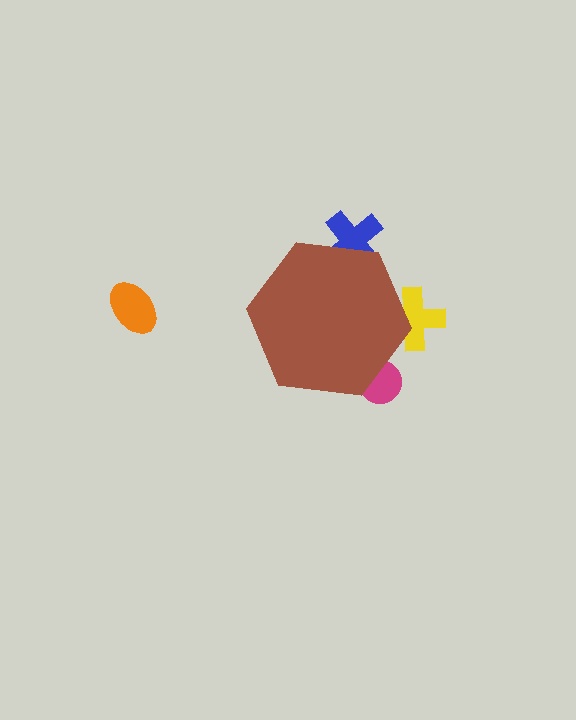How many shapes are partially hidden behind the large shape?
3 shapes are partially hidden.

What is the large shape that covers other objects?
A brown hexagon.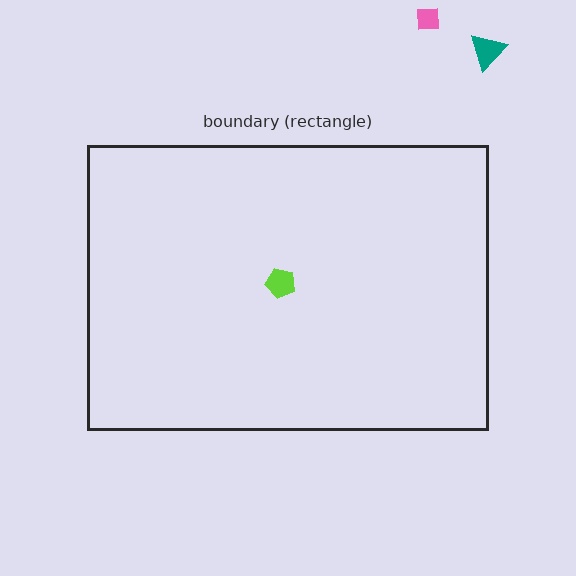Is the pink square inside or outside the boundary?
Outside.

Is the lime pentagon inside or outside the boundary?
Inside.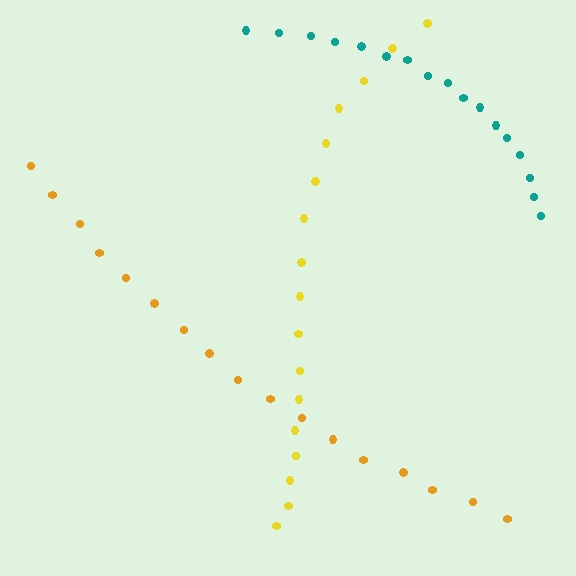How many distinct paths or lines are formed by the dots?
There are 3 distinct paths.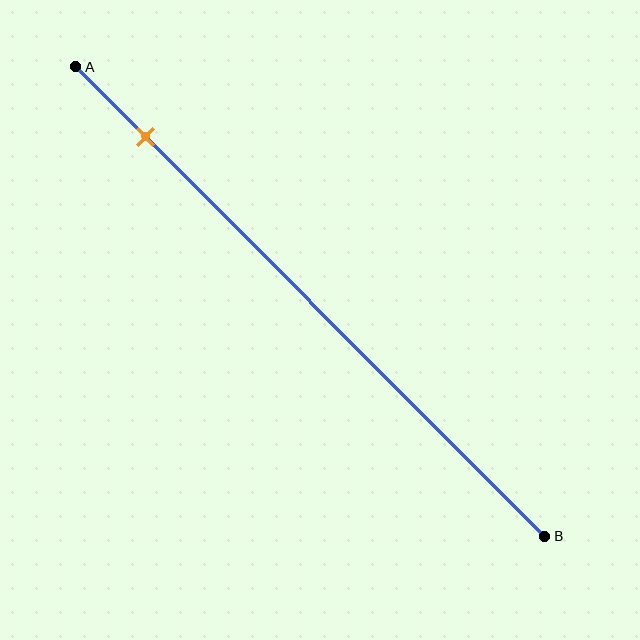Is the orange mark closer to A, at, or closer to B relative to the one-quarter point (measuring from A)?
The orange mark is closer to point A than the one-quarter point of segment AB.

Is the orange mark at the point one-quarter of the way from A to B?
No, the mark is at about 15% from A, not at the 25% one-quarter point.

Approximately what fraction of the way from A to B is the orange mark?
The orange mark is approximately 15% of the way from A to B.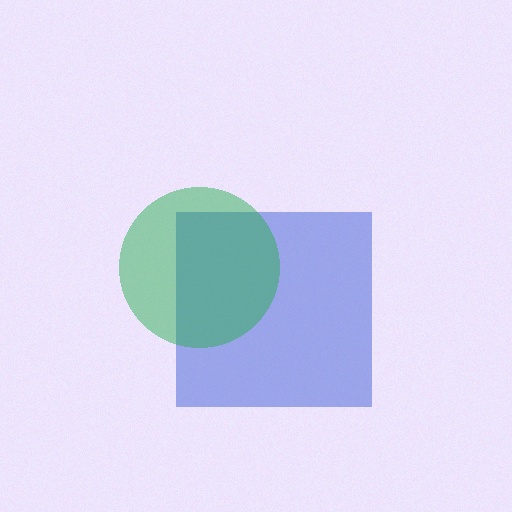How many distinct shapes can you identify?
There are 2 distinct shapes: a blue square, a green circle.